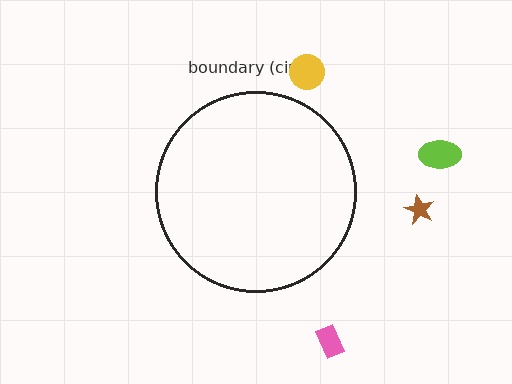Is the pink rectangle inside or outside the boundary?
Outside.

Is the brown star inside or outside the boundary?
Outside.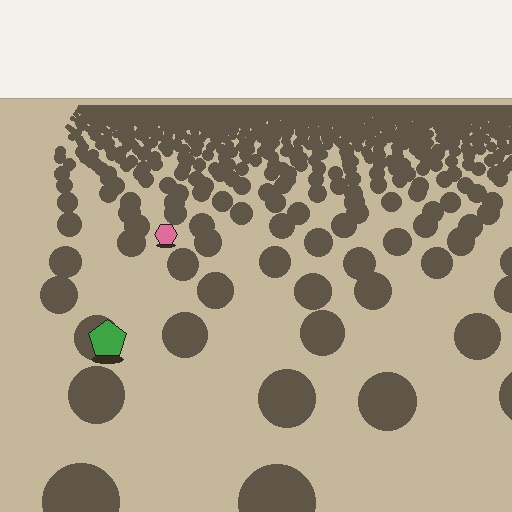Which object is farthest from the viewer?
The pink hexagon is farthest from the viewer. It appears smaller and the ground texture around it is denser.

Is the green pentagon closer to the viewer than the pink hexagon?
Yes. The green pentagon is closer — you can tell from the texture gradient: the ground texture is coarser near it.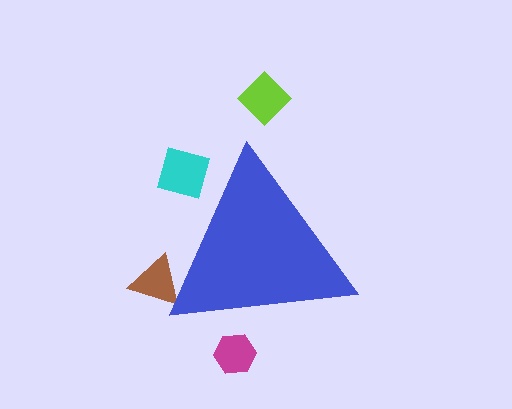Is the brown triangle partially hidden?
Yes, the brown triangle is partially hidden behind the blue triangle.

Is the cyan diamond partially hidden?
Yes, the cyan diamond is partially hidden behind the blue triangle.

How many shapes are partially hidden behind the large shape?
3 shapes are partially hidden.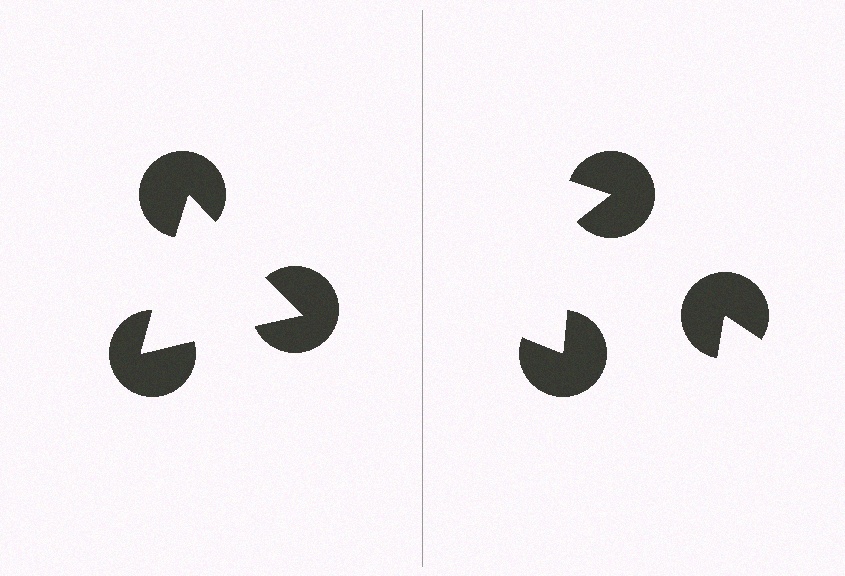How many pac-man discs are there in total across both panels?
6 — 3 on each side.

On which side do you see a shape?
An illusory triangle appears on the left side. On the right side the wedge cuts are rotated, so no coherent shape forms.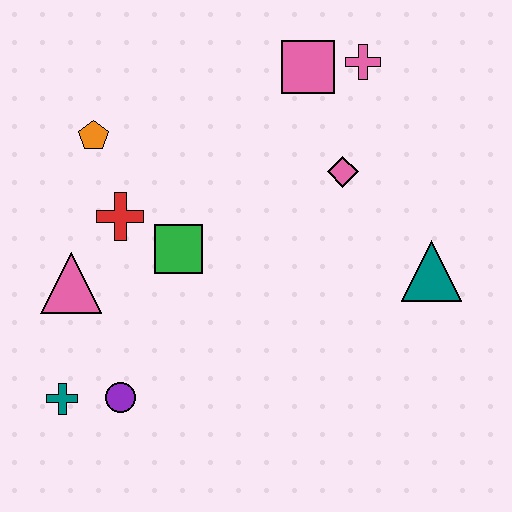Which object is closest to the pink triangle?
The red cross is closest to the pink triangle.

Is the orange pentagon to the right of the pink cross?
No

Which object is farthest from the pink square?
The teal cross is farthest from the pink square.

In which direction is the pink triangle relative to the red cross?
The pink triangle is below the red cross.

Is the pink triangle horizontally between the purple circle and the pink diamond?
No